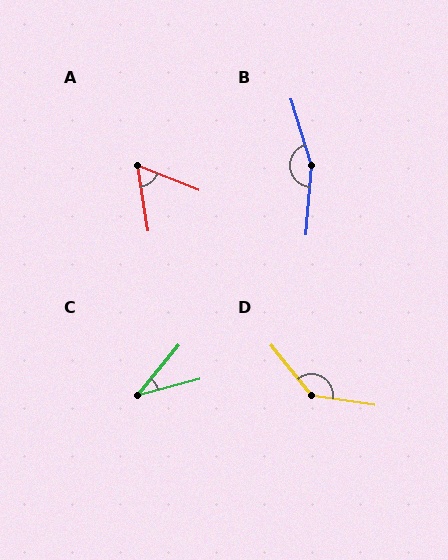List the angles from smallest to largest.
C (36°), A (59°), D (137°), B (158°).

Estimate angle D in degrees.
Approximately 137 degrees.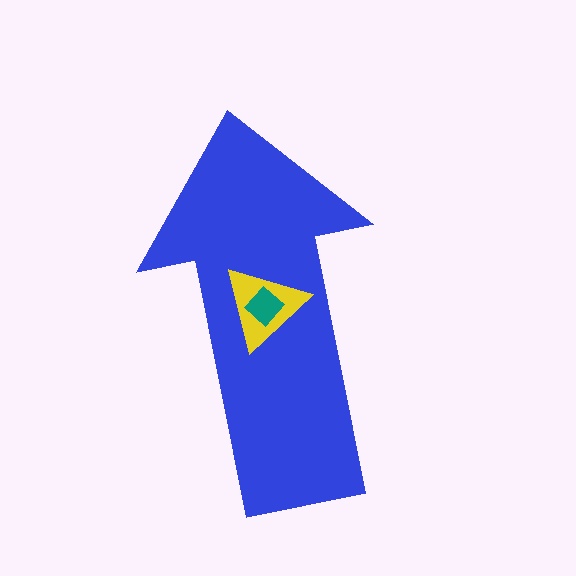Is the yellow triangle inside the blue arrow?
Yes.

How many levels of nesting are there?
3.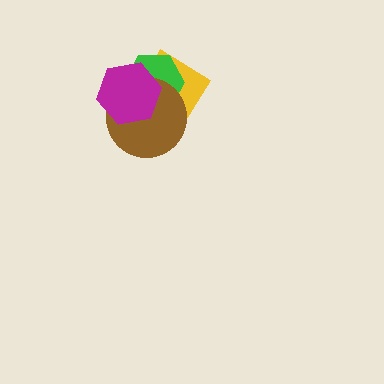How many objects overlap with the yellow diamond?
3 objects overlap with the yellow diamond.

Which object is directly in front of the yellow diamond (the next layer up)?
The green hexagon is directly in front of the yellow diamond.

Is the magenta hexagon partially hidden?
No, no other shape covers it.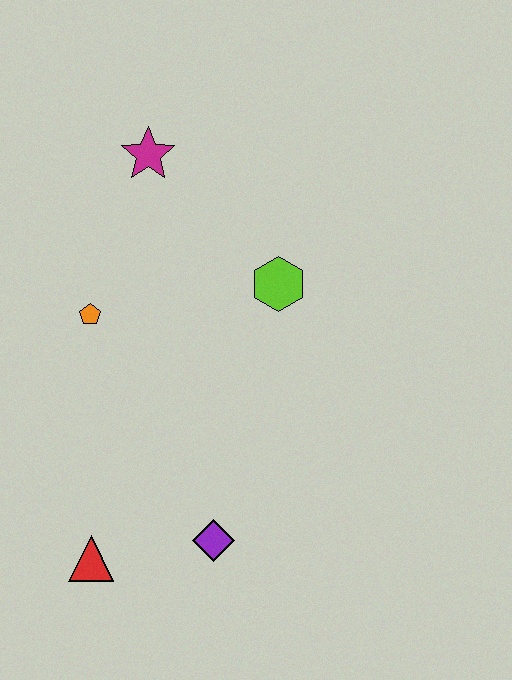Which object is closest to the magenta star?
The orange pentagon is closest to the magenta star.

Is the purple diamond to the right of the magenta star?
Yes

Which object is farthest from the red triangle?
The magenta star is farthest from the red triangle.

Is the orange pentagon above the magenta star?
No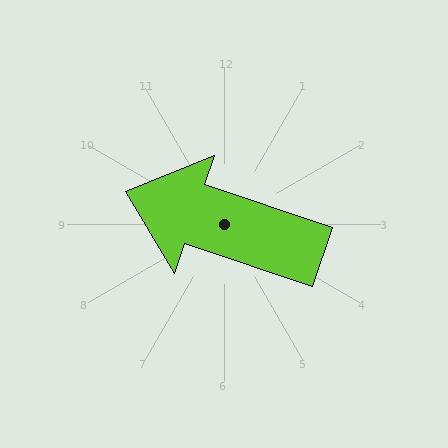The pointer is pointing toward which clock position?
Roughly 10 o'clock.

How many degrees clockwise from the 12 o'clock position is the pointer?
Approximately 288 degrees.